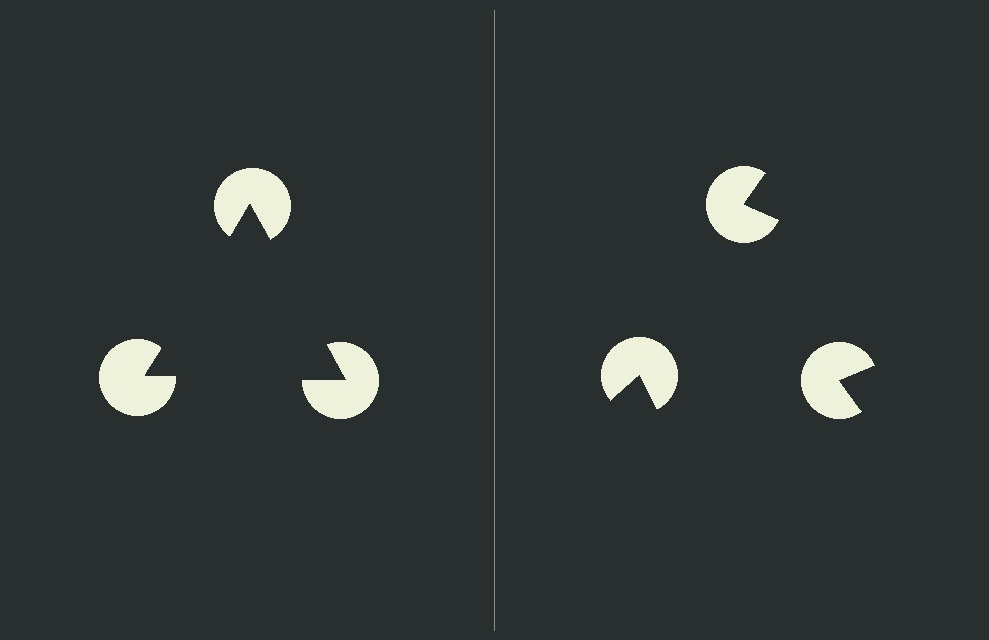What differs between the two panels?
The pac-man discs are positioned identically on both sides; only the wedge orientations differ. On the left they align to a triangle; on the right they are misaligned.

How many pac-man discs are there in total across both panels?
6 — 3 on each side.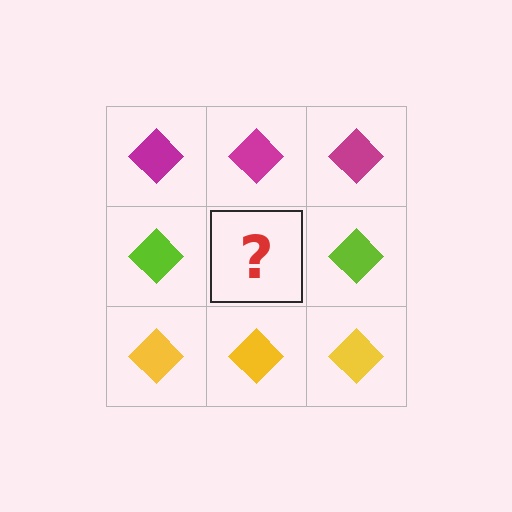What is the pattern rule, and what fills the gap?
The rule is that each row has a consistent color. The gap should be filled with a lime diamond.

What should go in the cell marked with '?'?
The missing cell should contain a lime diamond.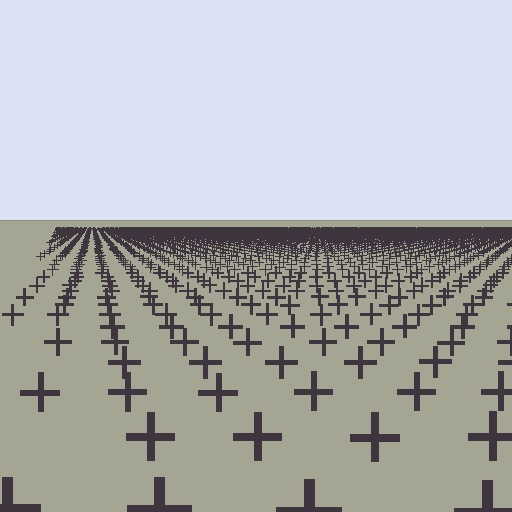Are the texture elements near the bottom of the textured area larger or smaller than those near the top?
Larger. Near the bottom, elements are closer to the viewer and appear at a bigger on-screen size.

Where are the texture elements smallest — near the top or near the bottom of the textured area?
Near the top.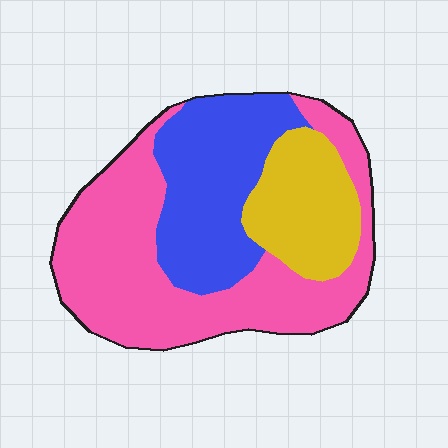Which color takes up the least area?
Yellow, at roughly 20%.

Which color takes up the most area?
Pink, at roughly 50%.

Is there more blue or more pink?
Pink.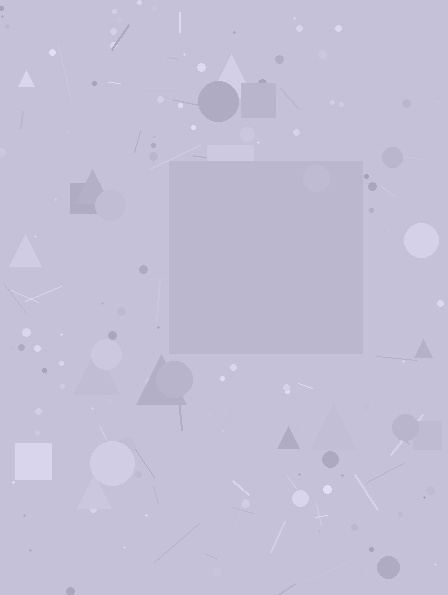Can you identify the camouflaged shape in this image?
The camouflaged shape is a square.